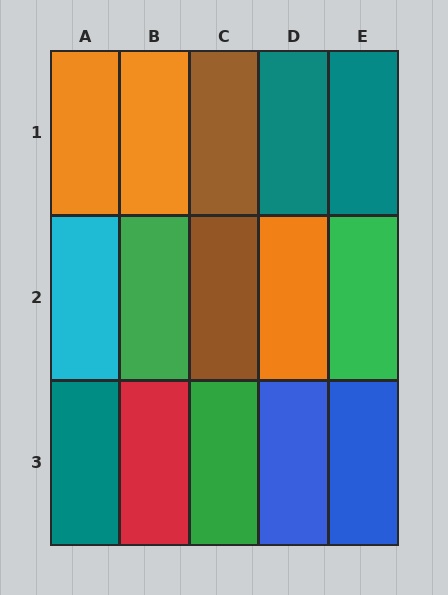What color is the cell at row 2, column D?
Orange.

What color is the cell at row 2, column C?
Brown.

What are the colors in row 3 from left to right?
Teal, red, green, blue, blue.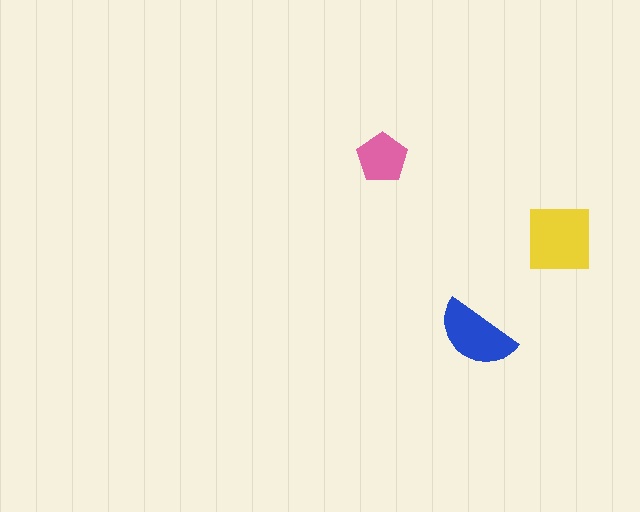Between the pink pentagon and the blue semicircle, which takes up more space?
The blue semicircle.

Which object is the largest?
The yellow square.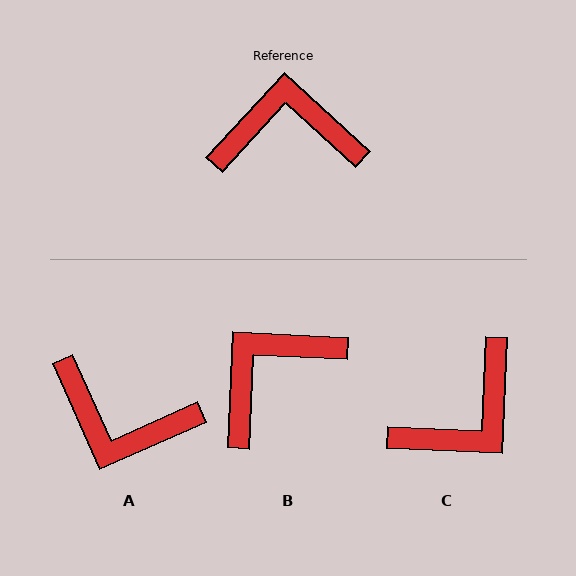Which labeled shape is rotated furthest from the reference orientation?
A, about 157 degrees away.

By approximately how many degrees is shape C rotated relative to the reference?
Approximately 140 degrees clockwise.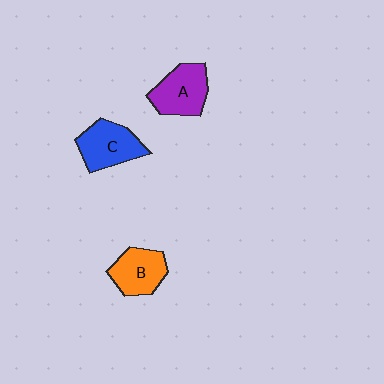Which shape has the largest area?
Shape C (blue).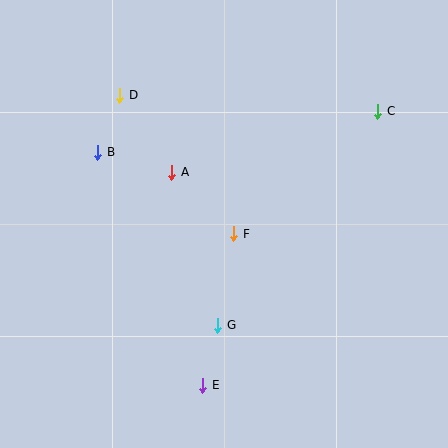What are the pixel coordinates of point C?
Point C is at (378, 111).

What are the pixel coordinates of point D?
Point D is at (120, 95).